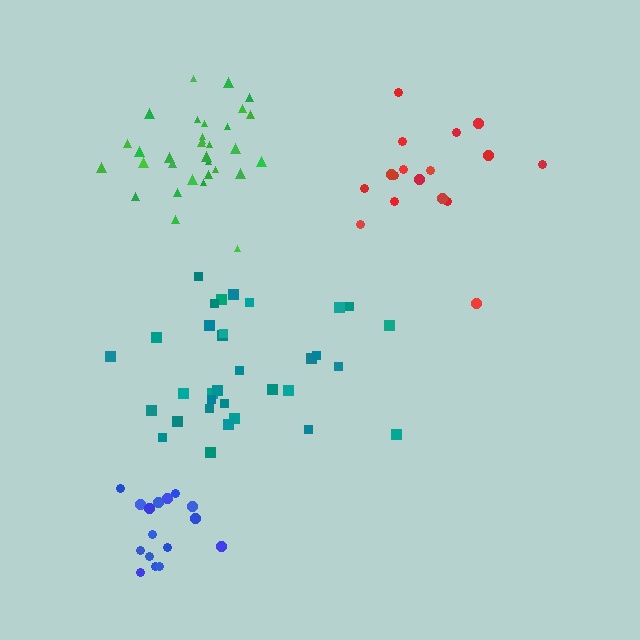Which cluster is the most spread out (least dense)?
Teal.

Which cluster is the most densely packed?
Blue.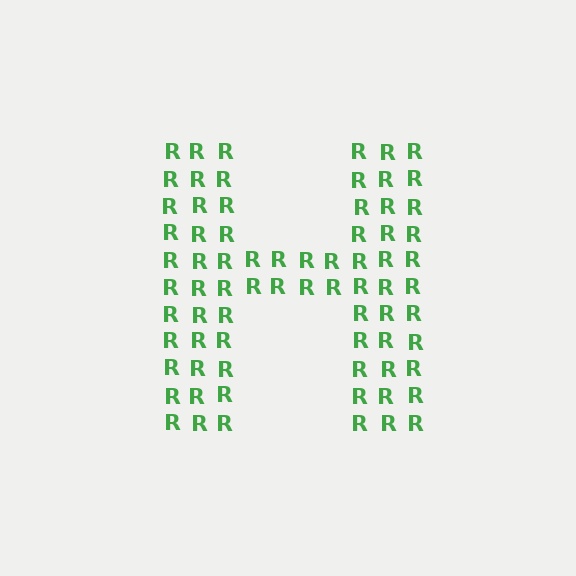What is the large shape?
The large shape is the letter H.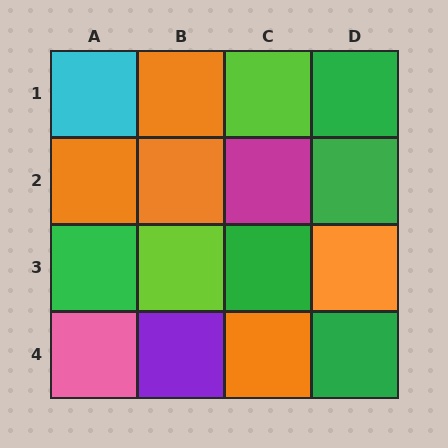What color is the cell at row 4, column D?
Green.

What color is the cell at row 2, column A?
Orange.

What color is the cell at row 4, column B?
Purple.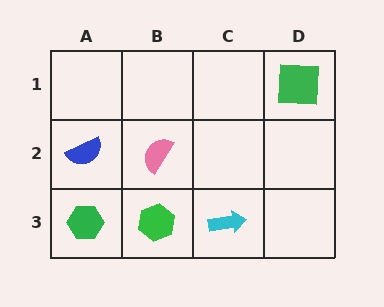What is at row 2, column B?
A pink semicircle.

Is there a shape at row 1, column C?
No, that cell is empty.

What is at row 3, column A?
A green hexagon.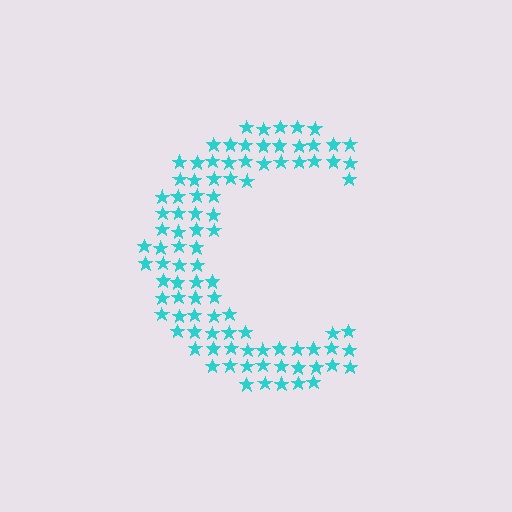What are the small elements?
The small elements are stars.